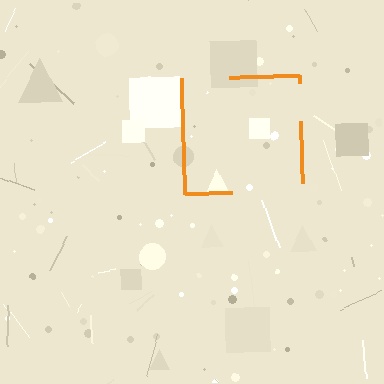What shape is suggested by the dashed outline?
The dashed outline suggests a square.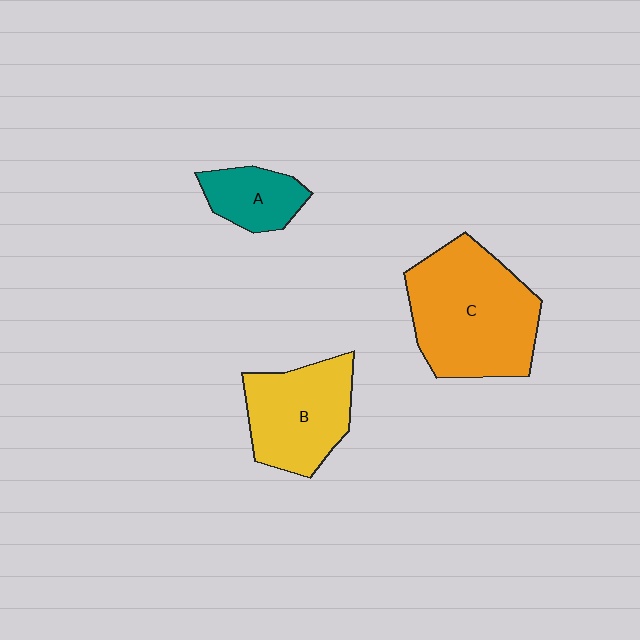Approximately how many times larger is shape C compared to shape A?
Approximately 2.7 times.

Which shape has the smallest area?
Shape A (teal).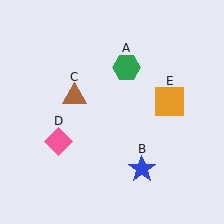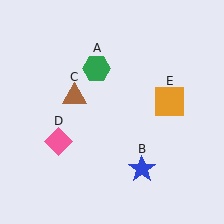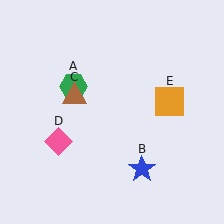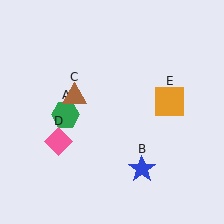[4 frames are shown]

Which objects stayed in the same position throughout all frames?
Blue star (object B) and brown triangle (object C) and pink diamond (object D) and orange square (object E) remained stationary.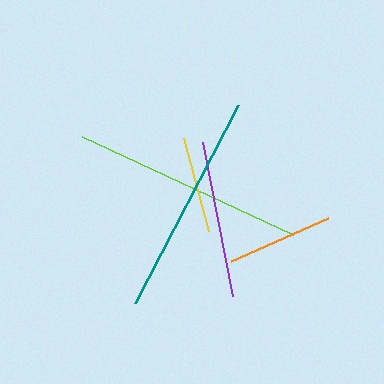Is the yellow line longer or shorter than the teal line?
The teal line is longer than the yellow line.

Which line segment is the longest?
The lime line is the longest at approximately 233 pixels.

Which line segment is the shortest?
The yellow line is the shortest at approximately 96 pixels.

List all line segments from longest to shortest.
From longest to shortest: lime, teal, purple, orange, yellow.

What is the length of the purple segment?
The purple segment is approximately 157 pixels long.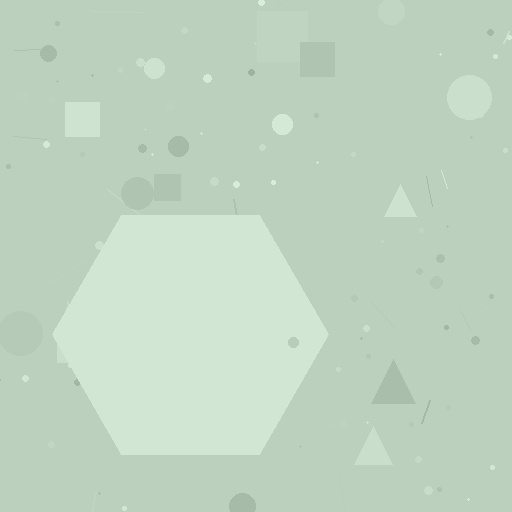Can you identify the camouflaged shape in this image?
The camouflaged shape is a hexagon.